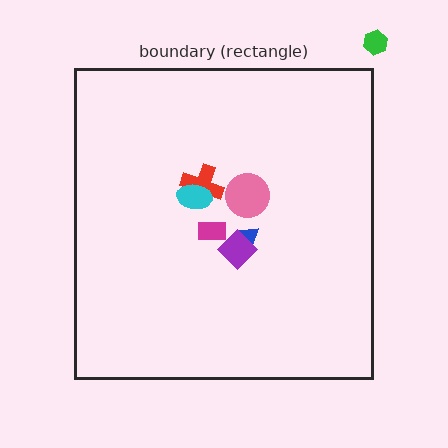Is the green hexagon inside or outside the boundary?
Outside.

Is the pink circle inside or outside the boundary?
Inside.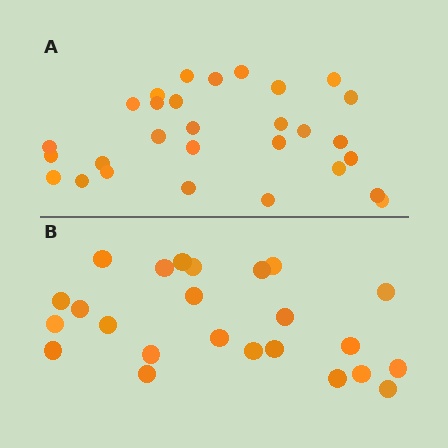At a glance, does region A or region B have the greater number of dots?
Region A (the top region) has more dots.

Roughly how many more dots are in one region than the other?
Region A has about 5 more dots than region B.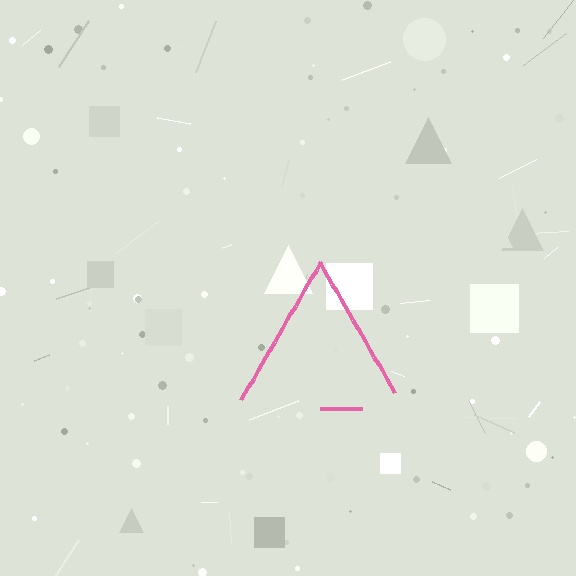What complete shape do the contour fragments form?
The contour fragments form a triangle.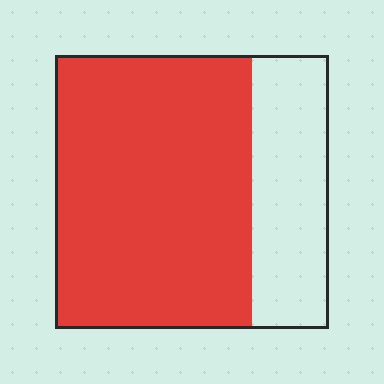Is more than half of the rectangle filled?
Yes.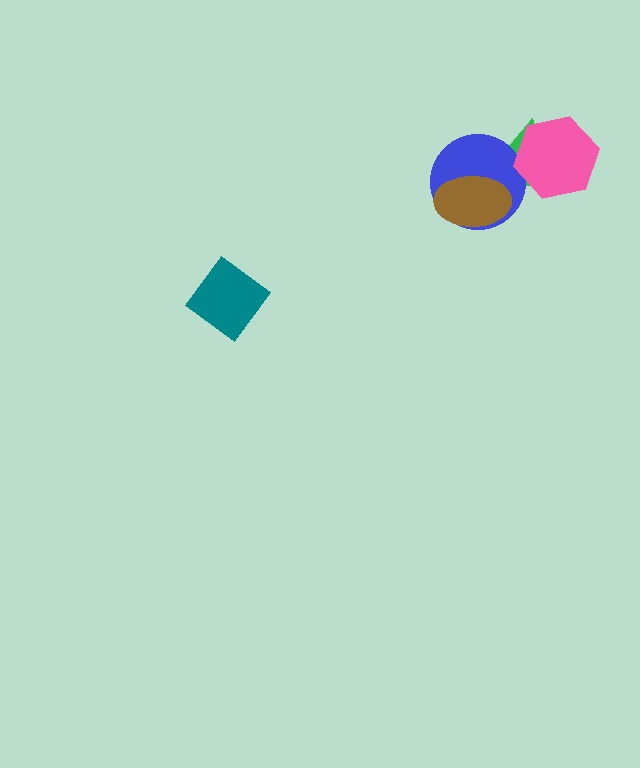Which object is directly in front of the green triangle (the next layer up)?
The blue circle is directly in front of the green triangle.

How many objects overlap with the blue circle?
2 objects overlap with the blue circle.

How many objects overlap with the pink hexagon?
1 object overlaps with the pink hexagon.